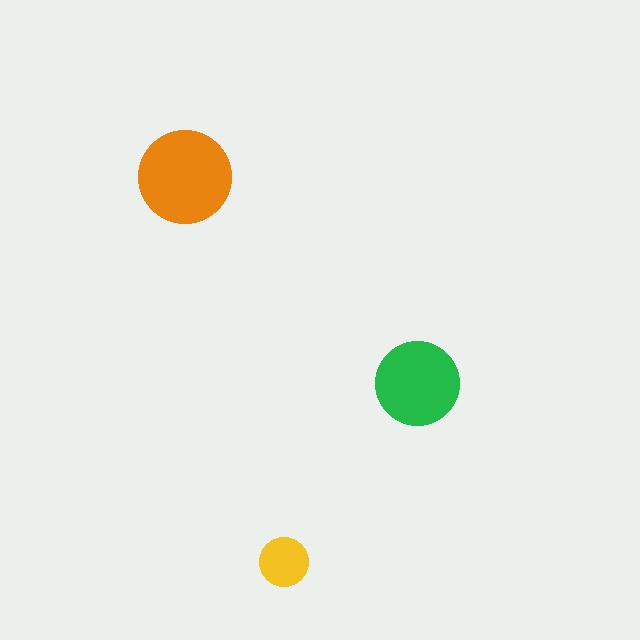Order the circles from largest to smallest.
the orange one, the green one, the yellow one.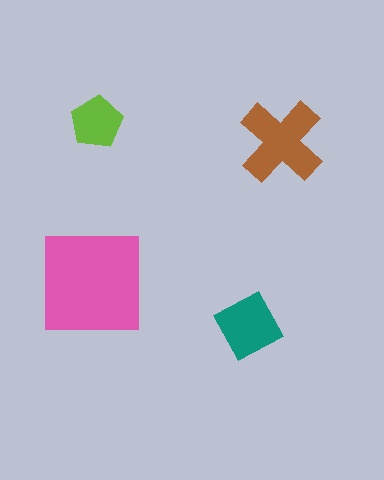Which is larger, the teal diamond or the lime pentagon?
The teal diamond.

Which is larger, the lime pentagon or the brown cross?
The brown cross.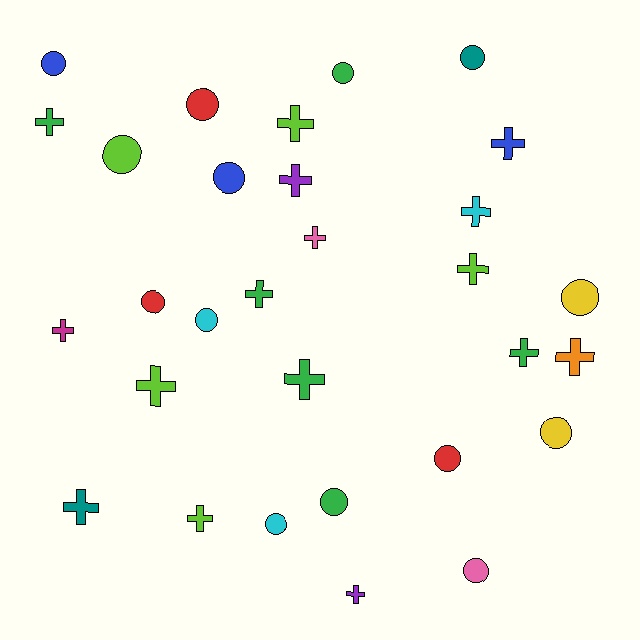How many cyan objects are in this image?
There are 3 cyan objects.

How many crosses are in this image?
There are 16 crosses.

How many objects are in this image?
There are 30 objects.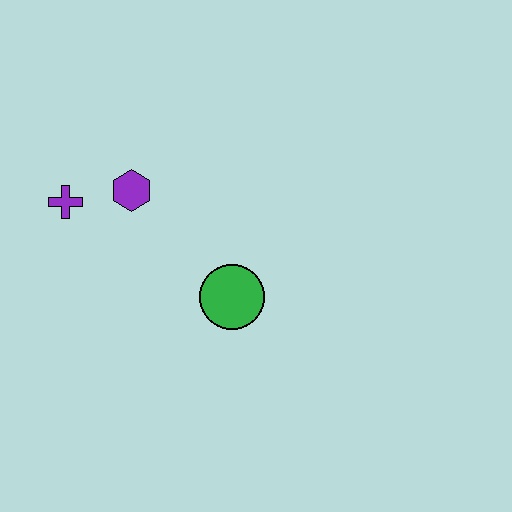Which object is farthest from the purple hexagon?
The green circle is farthest from the purple hexagon.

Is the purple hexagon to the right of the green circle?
No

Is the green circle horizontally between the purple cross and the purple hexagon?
No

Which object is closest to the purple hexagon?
The purple cross is closest to the purple hexagon.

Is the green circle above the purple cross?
No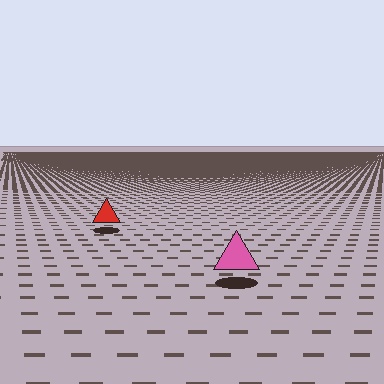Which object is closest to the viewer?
The pink triangle is closest. The texture marks near it are larger and more spread out.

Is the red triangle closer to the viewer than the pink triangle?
No. The pink triangle is closer — you can tell from the texture gradient: the ground texture is coarser near it.